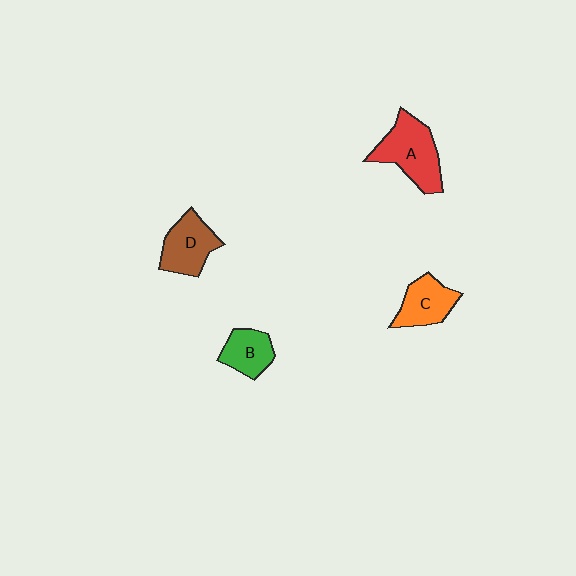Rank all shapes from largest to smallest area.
From largest to smallest: A (red), D (brown), C (orange), B (green).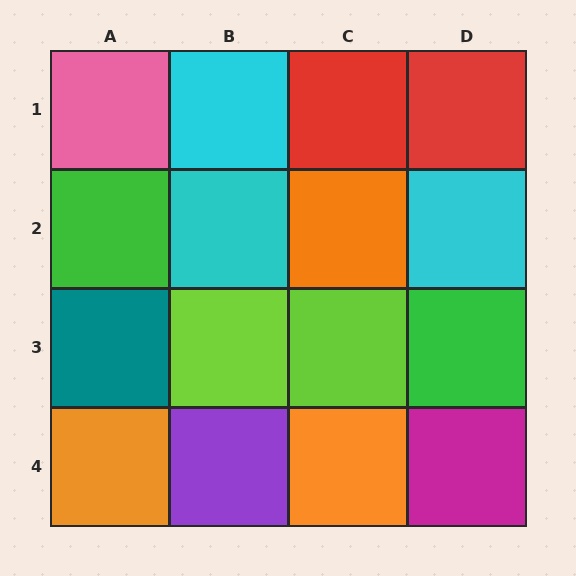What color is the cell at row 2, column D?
Cyan.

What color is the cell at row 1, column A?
Pink.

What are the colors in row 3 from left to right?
Teal, lime, lime, green.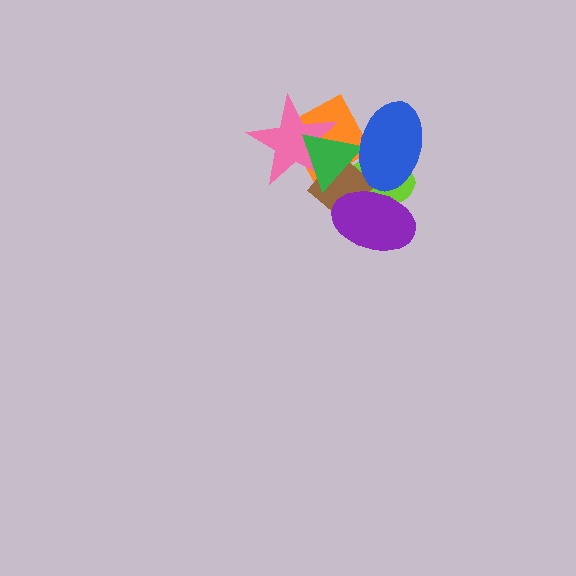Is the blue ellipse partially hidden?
Yes, it is partially covered by another shape.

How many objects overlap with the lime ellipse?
5 objects overlap with the lime ellipse.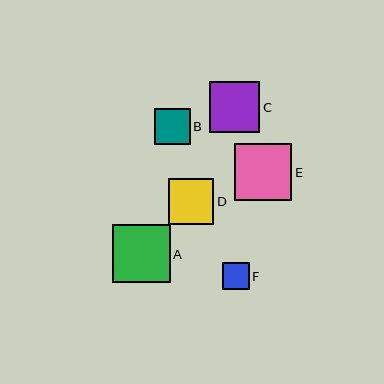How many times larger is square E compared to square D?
Square E is approximately 1.3 times the size of square D.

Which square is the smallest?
Square F is the smallest with a size of approximately 27 pixels.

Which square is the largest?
Square A is the largest with a size of approximately 58 pixels.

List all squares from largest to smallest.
From largest to smallest: A, E, C, D, B, F.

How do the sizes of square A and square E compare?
Square A and square E are approximately the same size.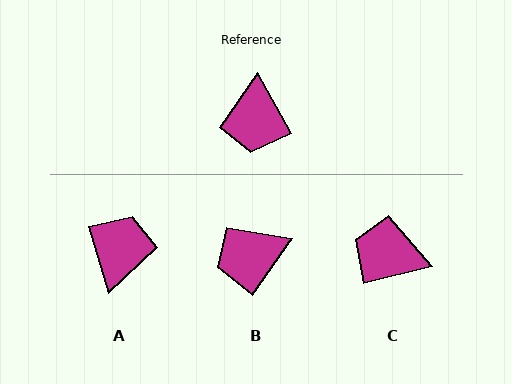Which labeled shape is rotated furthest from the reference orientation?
A, about 168 degrees away.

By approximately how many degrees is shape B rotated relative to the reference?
Approximately 65 degrees clockwise.